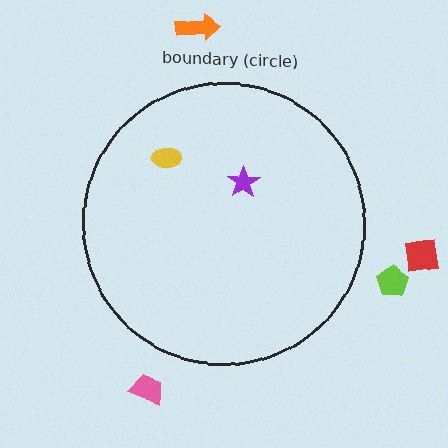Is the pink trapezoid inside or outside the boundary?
Outside.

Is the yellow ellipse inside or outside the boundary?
Inside.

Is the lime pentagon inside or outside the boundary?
Outside.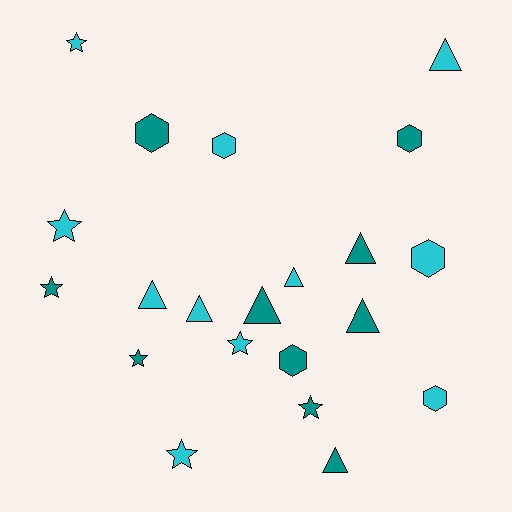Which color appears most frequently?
Cyan, with 11 objects.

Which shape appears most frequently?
Triangle, with 8 objects.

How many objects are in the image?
There are 21 objects.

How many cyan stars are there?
There are 4 cyan stars.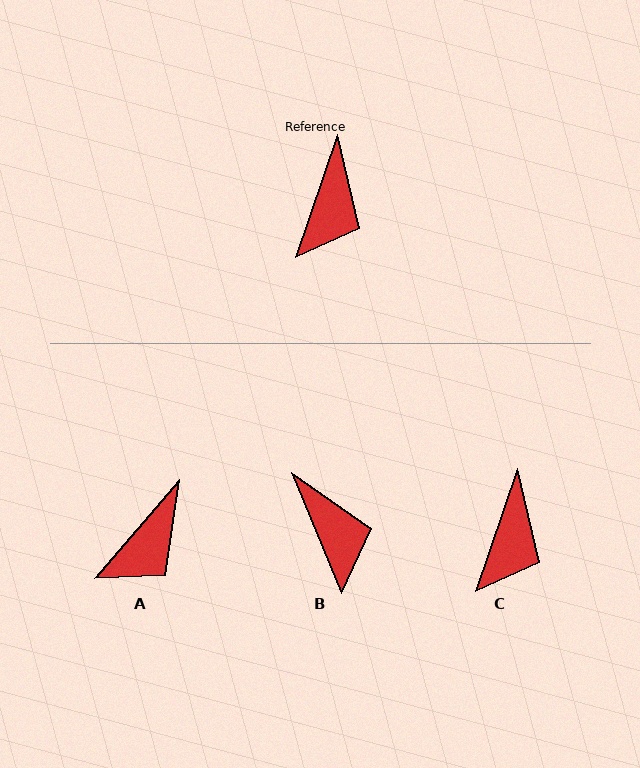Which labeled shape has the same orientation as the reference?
C.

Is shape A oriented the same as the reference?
No, it is off by about 22 degrees.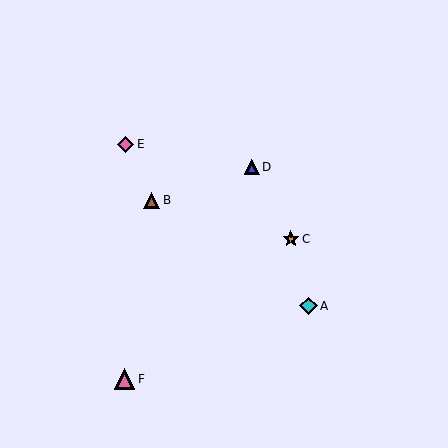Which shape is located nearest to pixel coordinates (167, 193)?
The brown triangle (labeled B) at (152, 200) is nearest to that location.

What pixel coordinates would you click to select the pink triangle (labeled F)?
Click at (125, 379) to select the pink triangle F.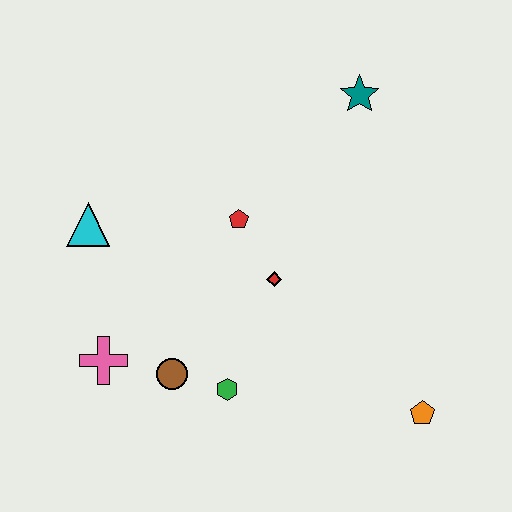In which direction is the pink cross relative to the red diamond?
The pink cross is to the left of the red diamond.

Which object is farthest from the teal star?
The pink cross is farthest from the teal star.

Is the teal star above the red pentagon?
Yes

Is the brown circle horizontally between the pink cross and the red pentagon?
Yes